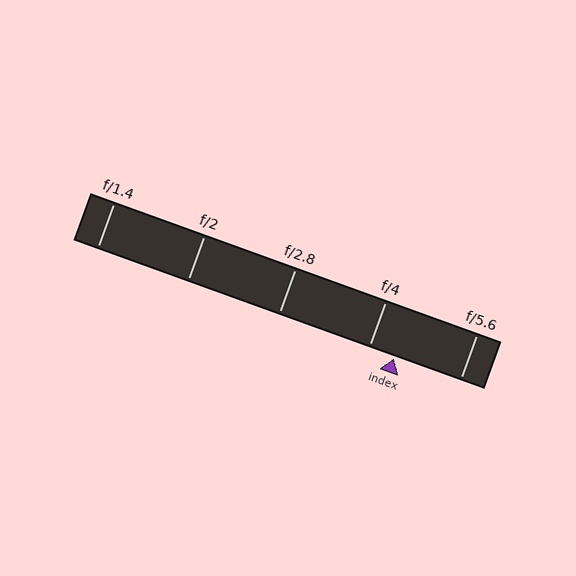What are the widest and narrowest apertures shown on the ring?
The widest aperture shown is f/1.4 and the narrowest is f/5.6.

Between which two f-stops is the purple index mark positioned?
The index mark is between f/4 and f/5.6.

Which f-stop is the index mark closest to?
The index mark is closest to f/4.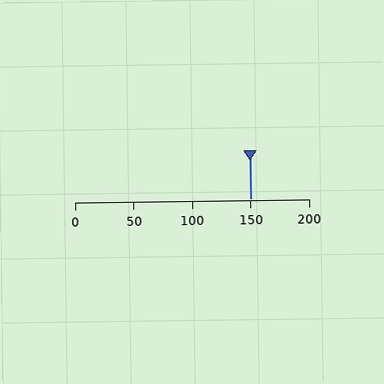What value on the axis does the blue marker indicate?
The marker indicates approximately 150.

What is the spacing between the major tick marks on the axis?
The major ticks are spaced 50 apart.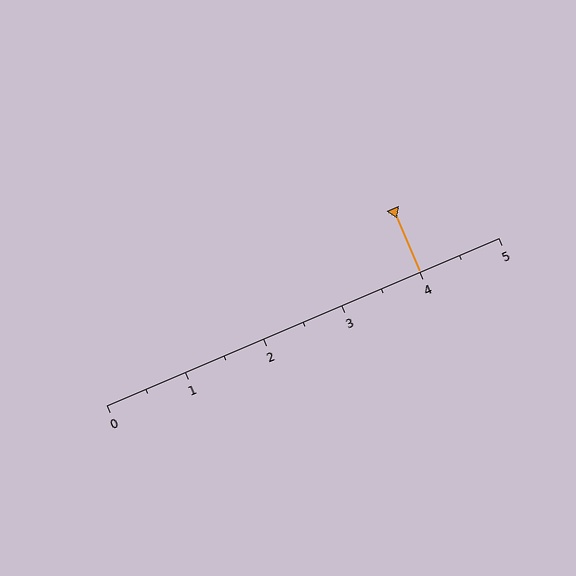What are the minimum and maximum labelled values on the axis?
The axis runs from 0 to 5.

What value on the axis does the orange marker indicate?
The marker indicates approximately 4.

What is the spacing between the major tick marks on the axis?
The major ticks are spaced 1 apart.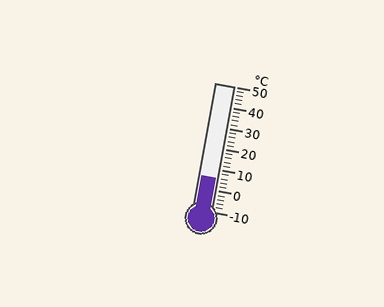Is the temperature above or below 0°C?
The temperature is above 0°C.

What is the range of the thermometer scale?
The thermometer scale ranges from -10°C to 50°C.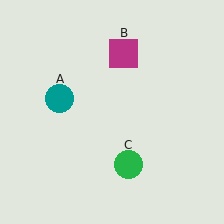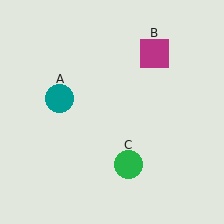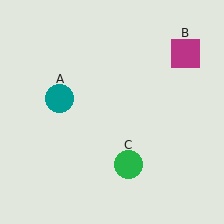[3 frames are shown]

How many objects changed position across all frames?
1 object changed position: magenta square (object B).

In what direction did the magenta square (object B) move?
The magenta square (object B) moved right.